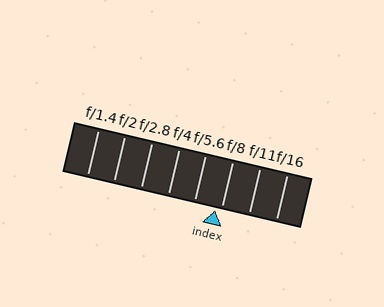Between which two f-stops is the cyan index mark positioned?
The index mark is between f/5.6 and f/8.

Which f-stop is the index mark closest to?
The index mark is closest to f/8.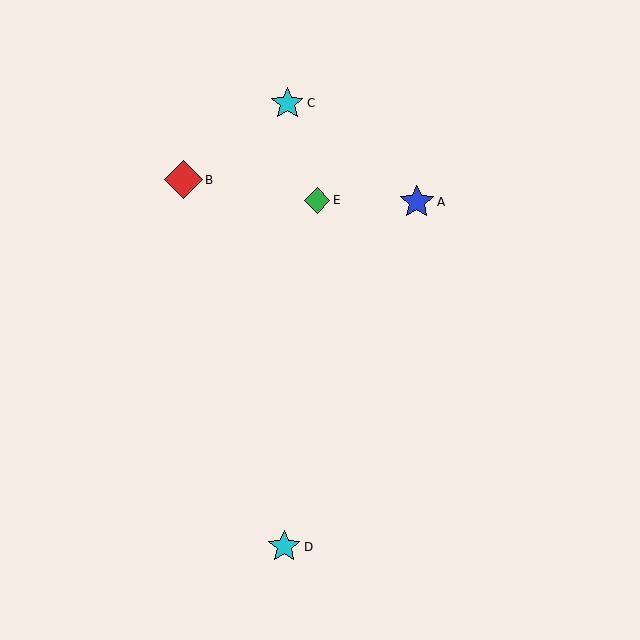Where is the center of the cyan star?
The center of the cyan star is at (284, 547).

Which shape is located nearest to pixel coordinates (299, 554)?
The cyan star (labeled D) at (284, 547) is nearest to that location.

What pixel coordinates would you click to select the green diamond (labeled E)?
Click at (317, 200) to select the green diamond E.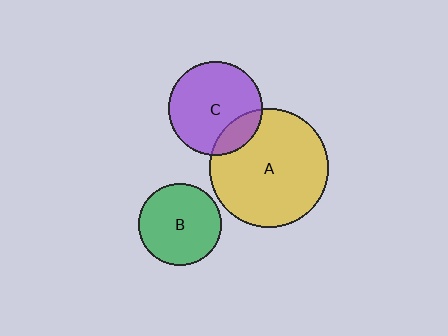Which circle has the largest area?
Circle A (yellow).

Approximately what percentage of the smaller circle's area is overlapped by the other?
Approximately 20%.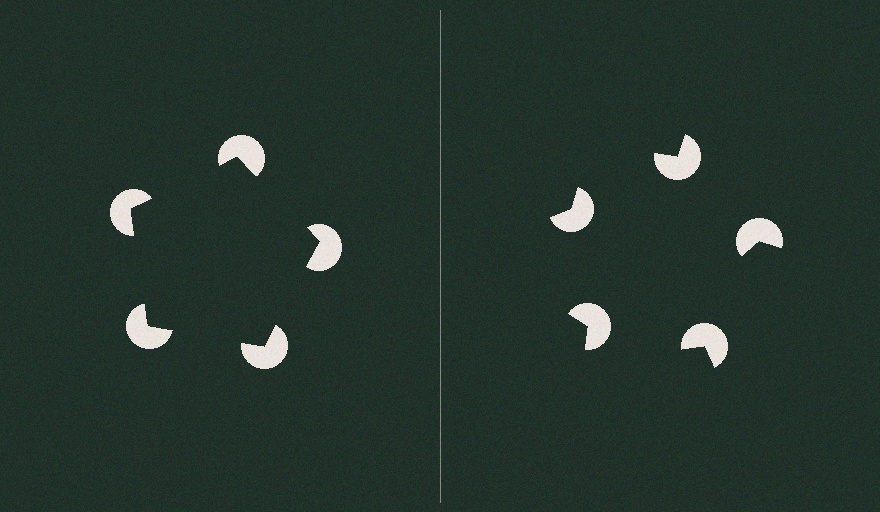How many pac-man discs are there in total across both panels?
10 — 5 on each side.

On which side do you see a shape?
An illusory pentagon appears on the left side. On the right side the wedge cuts are rotated, so no coherent shape forms.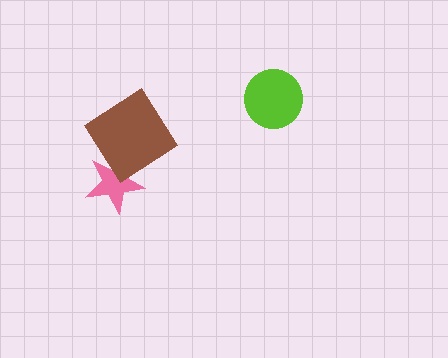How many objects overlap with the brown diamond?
1 object overlaps with the brown diamond.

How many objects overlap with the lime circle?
0 objects overlap with the lime circle.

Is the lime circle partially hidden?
No, no other shape covers it.